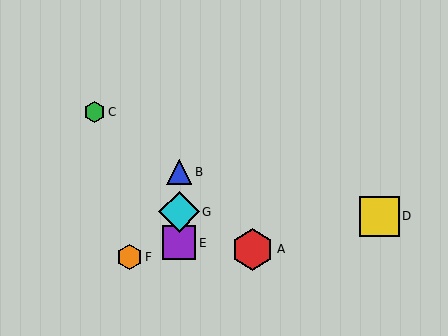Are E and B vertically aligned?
Yes, both are at x≈179.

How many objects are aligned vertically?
3 objects (B, E, G) are aligned vertically.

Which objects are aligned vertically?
Objects B, E, G are aligned vertically.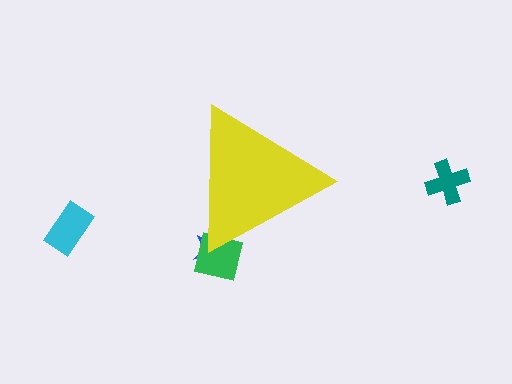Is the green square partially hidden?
Yes, the green square is partially hidden behind the yellow triangle.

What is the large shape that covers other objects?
A yellow triangle.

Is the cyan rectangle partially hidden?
No, the cyan rectangle is fully visible.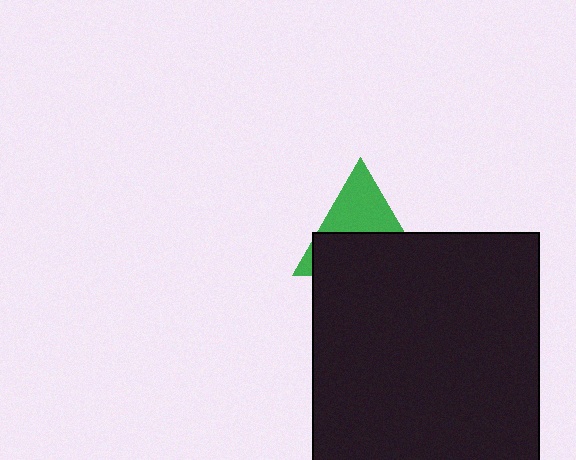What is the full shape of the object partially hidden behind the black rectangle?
The partially hidden object is a green triangle.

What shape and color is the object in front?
The object in front is a black rectangle.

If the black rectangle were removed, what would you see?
You would see the complete green triangle.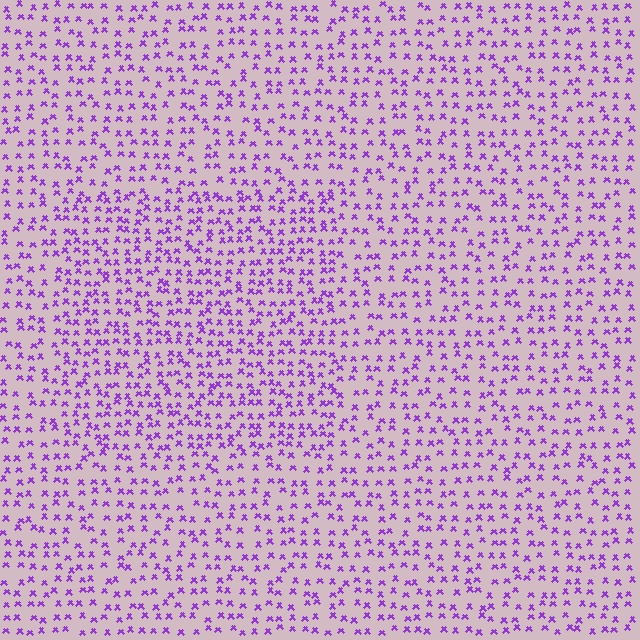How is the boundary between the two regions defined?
The boundary is defined by a change in element density (approximately 1.5x ratio). All elements are the same color, size, and shape.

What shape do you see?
I see a rectangle.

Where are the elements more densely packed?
The elements are more densely packed inside the rectangle boundary.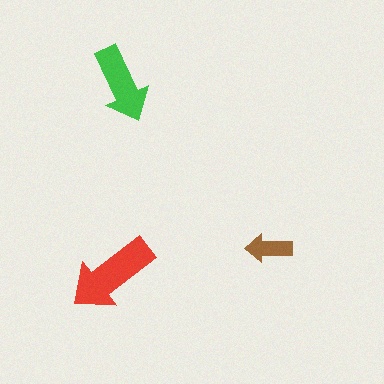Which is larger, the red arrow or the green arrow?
The red one.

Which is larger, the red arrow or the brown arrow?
The red one.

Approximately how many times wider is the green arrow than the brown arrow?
About 1.5 times wider.